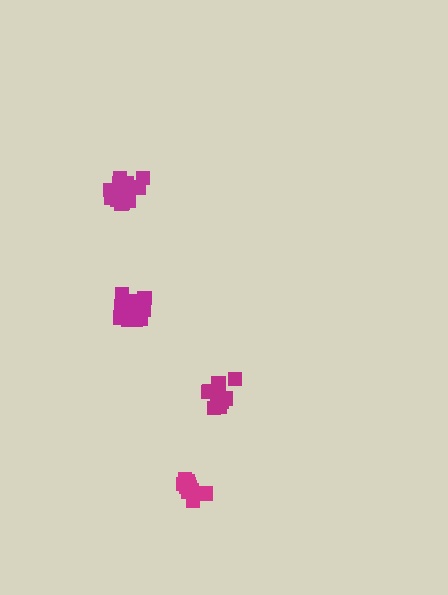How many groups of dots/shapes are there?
There are 4 groups.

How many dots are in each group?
Group 1: 15 dots, Group 2: 11 dots, Group 3: 10 dots, Group 4: 14 dots (50 total).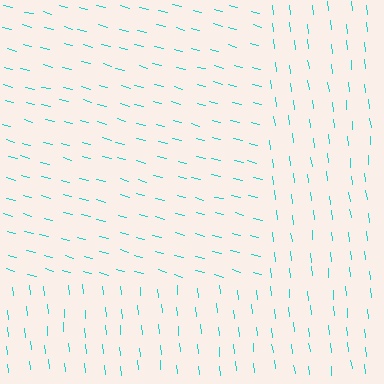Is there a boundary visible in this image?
Yes, there is a texture boundary formed by a change in line orientation.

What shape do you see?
I see a rectangle.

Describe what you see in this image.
The image is filled with small cyan line segments. A rectangle region in the image has lines oriented differently from the surrounding lines, creating a visible texture boundary.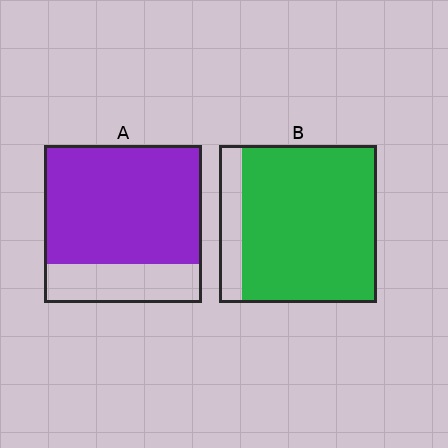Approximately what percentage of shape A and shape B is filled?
A is approximately 75% and B is approximately 85%.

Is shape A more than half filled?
Yes.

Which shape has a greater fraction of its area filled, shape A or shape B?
Shape B.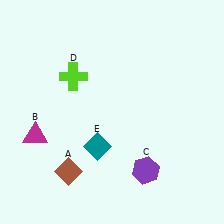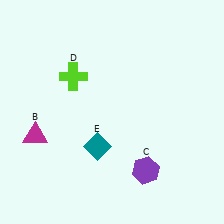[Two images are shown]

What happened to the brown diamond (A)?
The brown diamond (A) was removed in Image 2. It was in the bottom-left area of Image 1.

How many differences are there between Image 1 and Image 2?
There is 1 difference between the two images.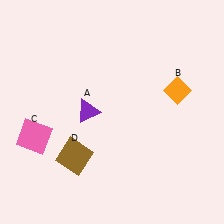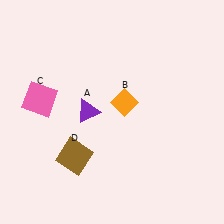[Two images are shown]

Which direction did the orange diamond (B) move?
The orange diamond (B) moved left.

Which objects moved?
The objects that moved are: the orange diamond (B), the pink square (C).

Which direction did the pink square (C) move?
The pink square (C) moved up.